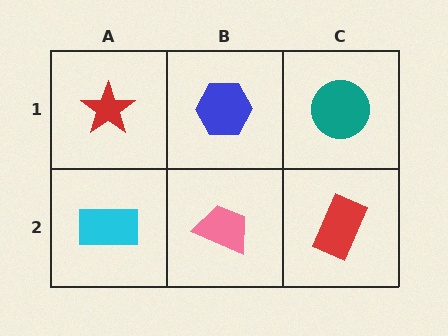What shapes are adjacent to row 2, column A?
A red star (row 1, column A), a pink trapezoid (row 2, column B).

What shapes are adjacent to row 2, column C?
A teal circle (row 1, column C), a pink trapezoid (row 2, column B).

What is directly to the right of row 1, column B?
A teal circle.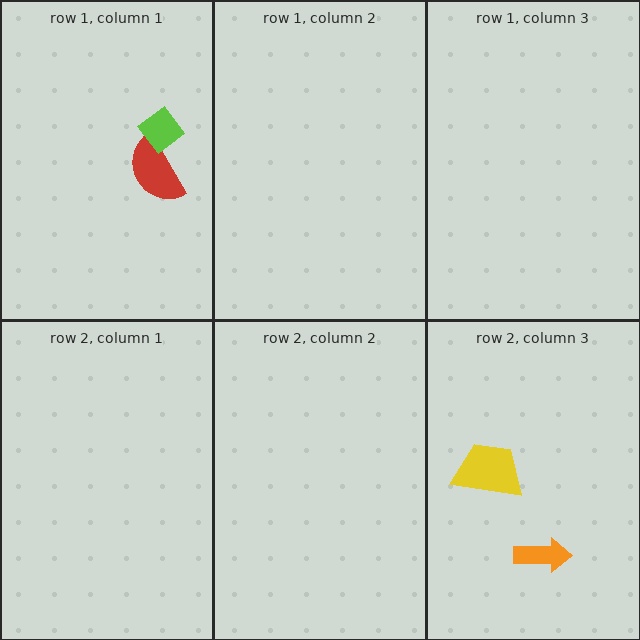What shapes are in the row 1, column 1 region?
The red semicircle, the lime diamond.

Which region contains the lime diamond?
The row 1, column 1 region.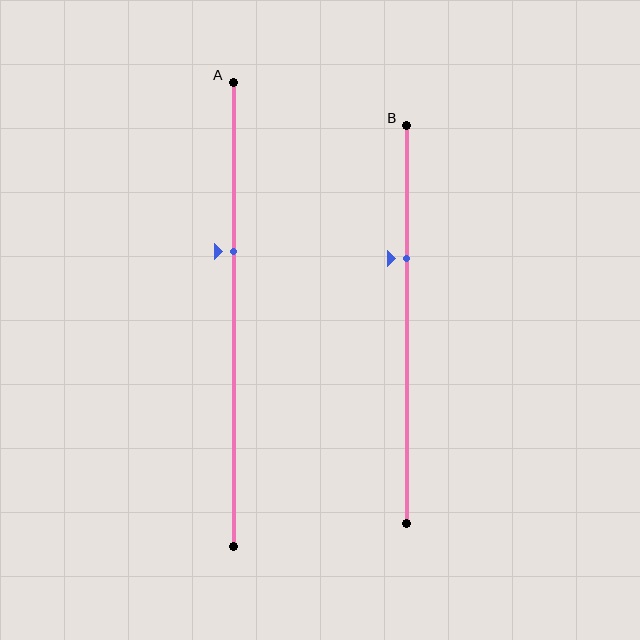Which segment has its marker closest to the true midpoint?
Segment A has its marker closest to the true midpoint.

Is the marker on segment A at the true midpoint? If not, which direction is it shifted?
No, the marker on segment A is shifted upward by about 14% of the segment length.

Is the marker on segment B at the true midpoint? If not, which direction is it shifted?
No, the marker on segment B is shifted upward by about 17% of the segment length.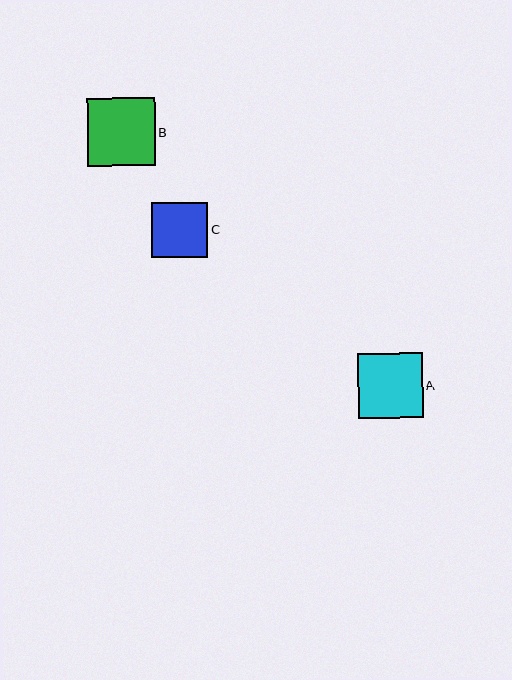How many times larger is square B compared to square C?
Square B is approximately 1.2 times the size of square C.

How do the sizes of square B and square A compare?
Square B and square A are approximately the same size.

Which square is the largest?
Square B is the largest with a size of approximately 67 pixels.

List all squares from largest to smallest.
From largest to smallest: B, A, C.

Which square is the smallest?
Square C is the smallest with a size of approximately 56 pixels.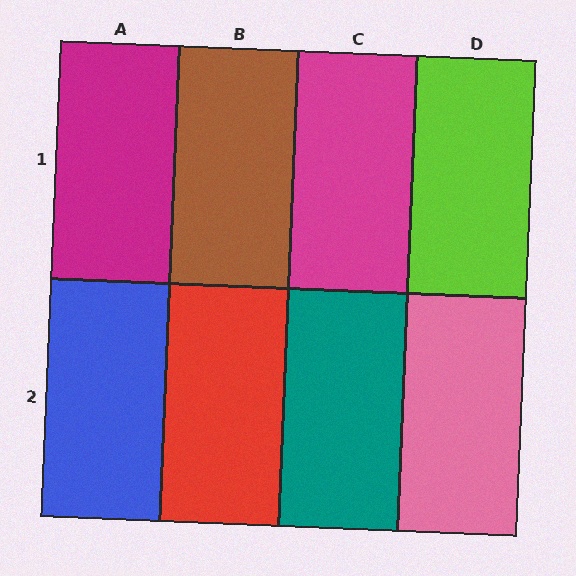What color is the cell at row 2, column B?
Red.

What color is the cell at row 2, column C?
Teal.